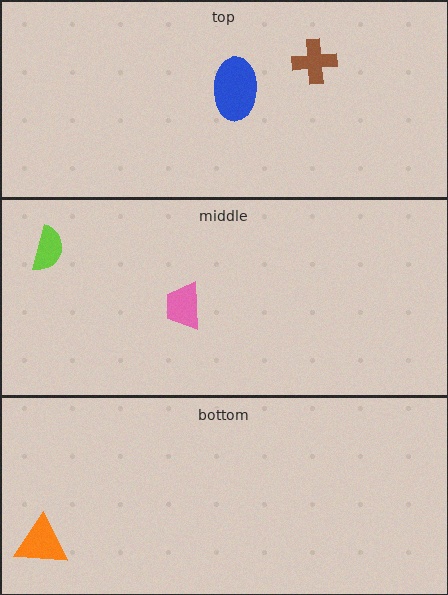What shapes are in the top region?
The brown cross, the blue ellipse.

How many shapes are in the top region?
2.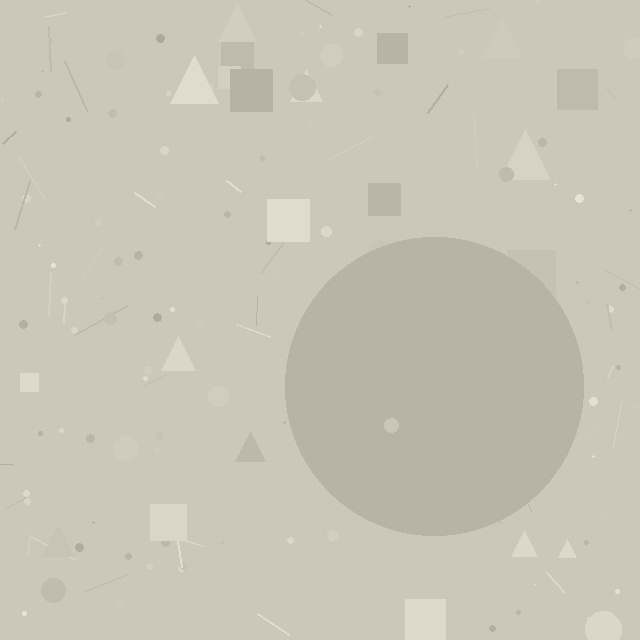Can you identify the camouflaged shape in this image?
The camouflaged shape is a circle.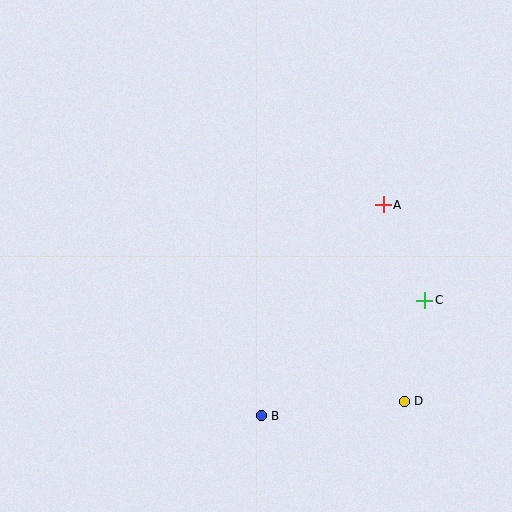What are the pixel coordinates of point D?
Point D is at (404, 401).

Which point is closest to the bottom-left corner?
Point B is closest to the bottom-left corner.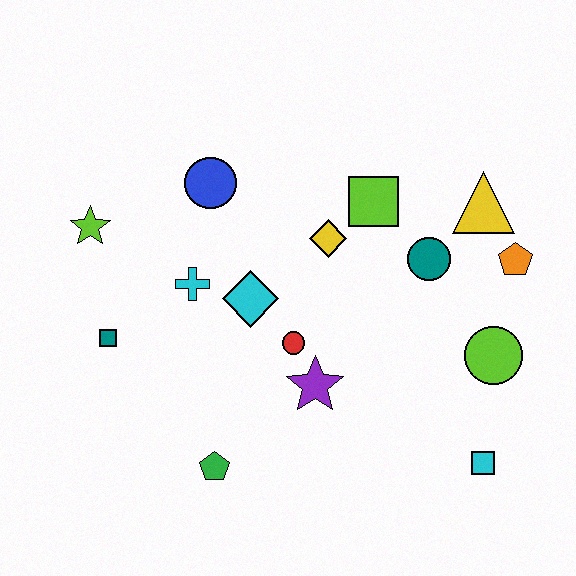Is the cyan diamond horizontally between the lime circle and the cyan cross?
Yes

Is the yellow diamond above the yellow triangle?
No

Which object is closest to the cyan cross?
The cyan diamond is closest to the cyan cross.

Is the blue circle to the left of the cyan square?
Yes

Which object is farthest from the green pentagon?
The yellow triangle is farthest from the green pentagon.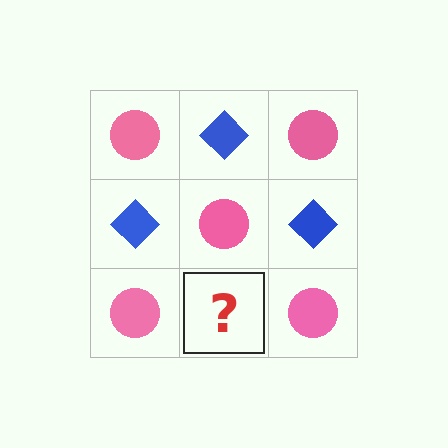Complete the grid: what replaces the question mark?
The question mark should be replaced with a blue diamond.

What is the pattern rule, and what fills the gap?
The rule is that it alternates pink circle and blue diamond in a checkerboard pattern. The gap should be filled with a blue diamond.